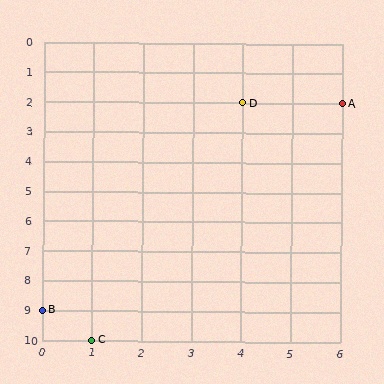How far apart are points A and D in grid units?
Points A and D are 2 columns apart.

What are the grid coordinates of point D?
Point D is at grid coordinates (4, 2).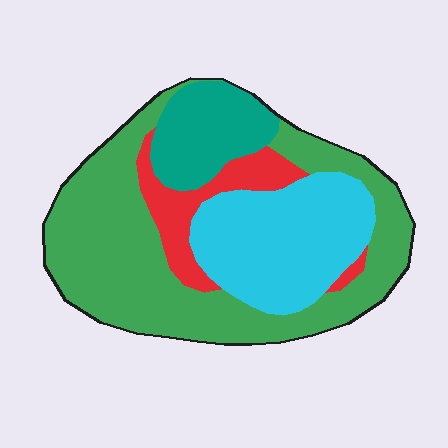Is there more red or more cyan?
Cyan.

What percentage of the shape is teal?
Teal covers roughly 15% of the shape.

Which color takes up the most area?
Green, at roughly 50%.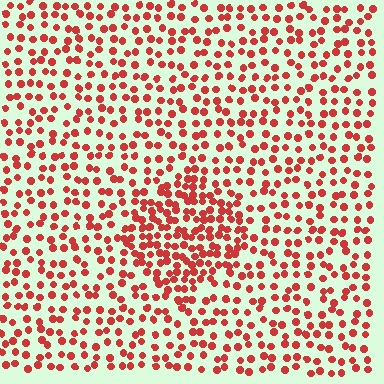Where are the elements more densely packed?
The elements are more densely packed inside the diamond boundary.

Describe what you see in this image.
The image contains small red elements arranged at two different densities. A diamond-shaped region is visible where the elements are more densely packed than the surrounding area.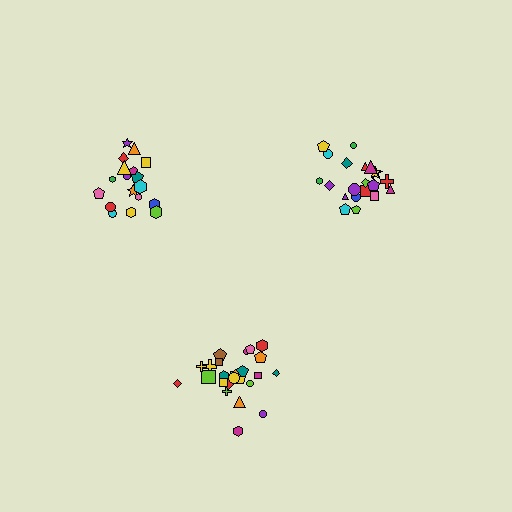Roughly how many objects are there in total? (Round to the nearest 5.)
Roughly 65 objects in total.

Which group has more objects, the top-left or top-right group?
The top-right group.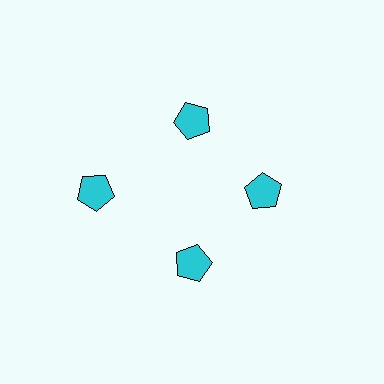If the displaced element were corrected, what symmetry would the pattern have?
It would have 4-fold rotational symmetry — the pattern would map onto itself every 90 degrees.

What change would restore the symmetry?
The symmetry would be restored by moving it inward, back onto the ring so that all 4 pentagons sit at equal angles and equal distance from the center.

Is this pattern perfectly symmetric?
No. The 4 cyan pentagons are arranged in a ring, but one element near the 9 o'clock position is pushed outward from the center, breaking the 4-fold rotational symmetry.